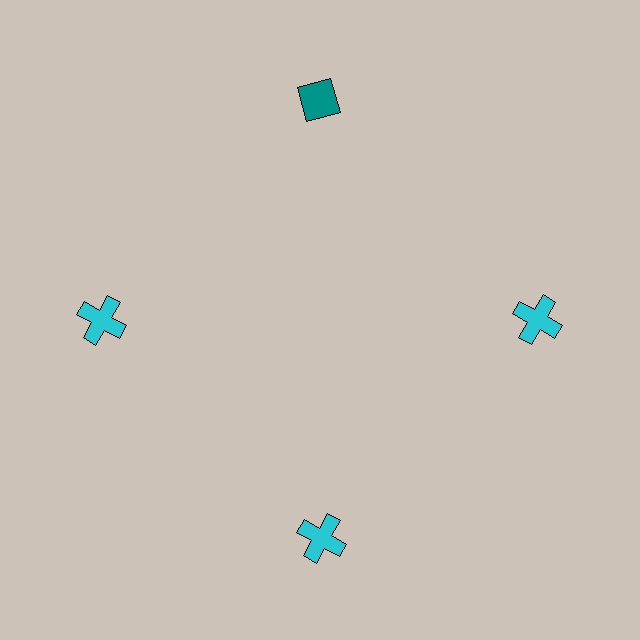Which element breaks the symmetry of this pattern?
The teal diamond at roughly the 12 o'clock position breaks the symmetry. All other shapes are cyan crosses.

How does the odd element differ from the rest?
It differs in both color (teal instead of cyan) and shape (diamond instead of cross).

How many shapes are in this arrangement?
There are 4 shapes arranged in a ring pattern.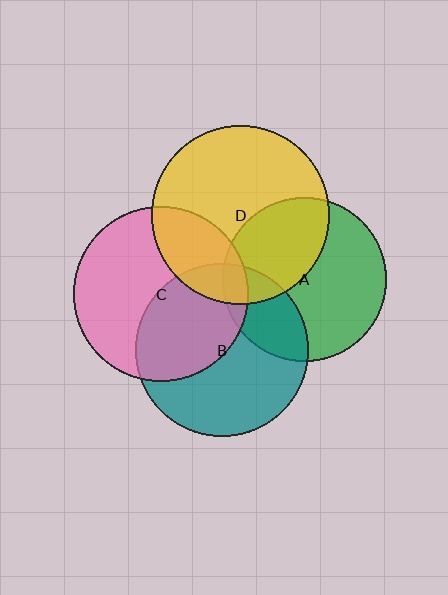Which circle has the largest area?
Circle D (yellow).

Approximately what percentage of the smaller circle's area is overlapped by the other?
Approximately 40%.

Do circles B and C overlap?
Yes.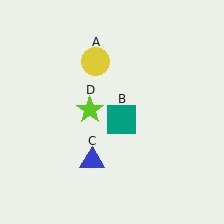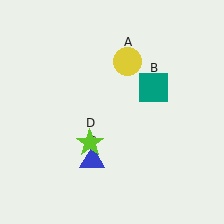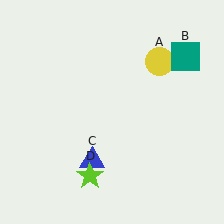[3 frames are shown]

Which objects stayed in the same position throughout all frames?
Blue triangle (object C) remained stationary.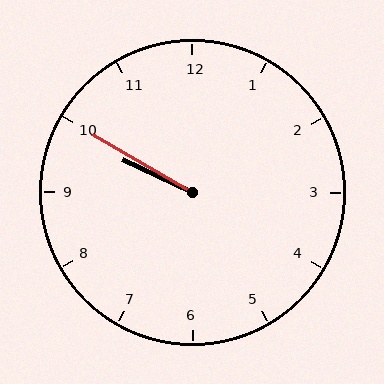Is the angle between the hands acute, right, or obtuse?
It is acute.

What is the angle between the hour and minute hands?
Approximately 5 degrees.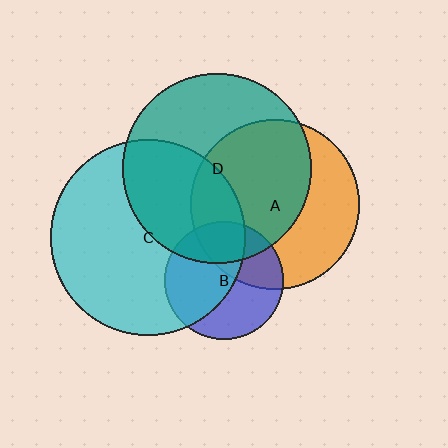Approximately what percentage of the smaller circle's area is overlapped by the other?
Approximately 25%.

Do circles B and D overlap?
Yes.